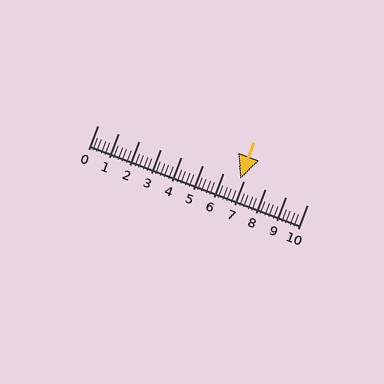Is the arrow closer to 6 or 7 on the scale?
The arrow is closer to 7.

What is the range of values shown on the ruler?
The ruler shows values from 0 to 10.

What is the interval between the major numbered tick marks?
The major tick marks are spaced 1 units apart.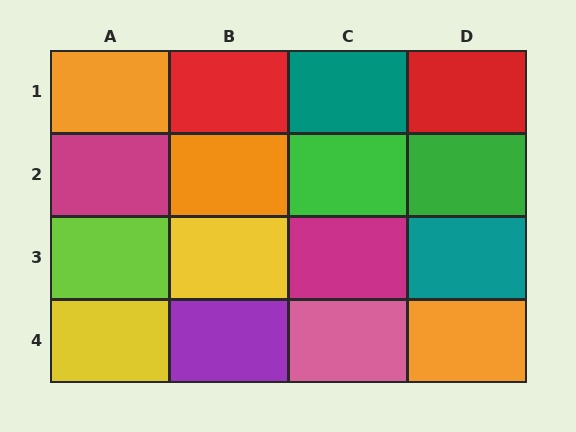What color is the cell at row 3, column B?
Yellow.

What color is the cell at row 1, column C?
Teal.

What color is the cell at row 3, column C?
Magenta.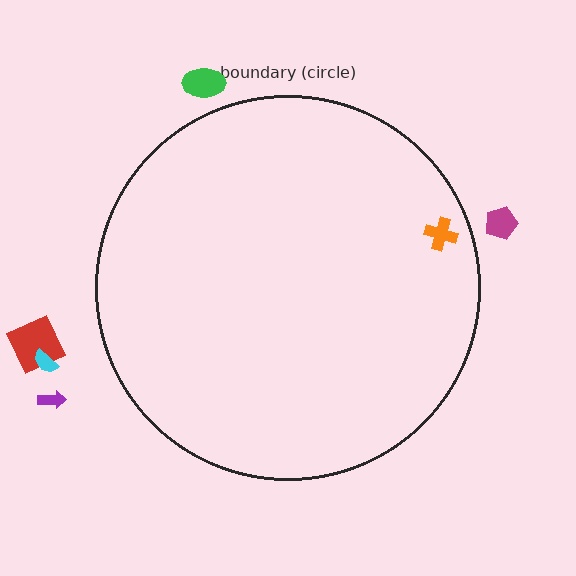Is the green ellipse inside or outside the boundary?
Outside.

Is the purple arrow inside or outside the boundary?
Outside.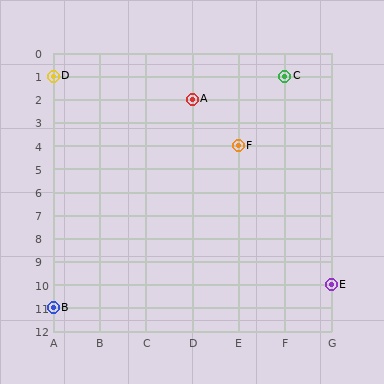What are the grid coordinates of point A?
Point A is at grid coordinates (D, 2).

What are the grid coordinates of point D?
Point D is at grid coordinates (A, 1).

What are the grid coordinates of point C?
Point C is at grid coordinates (F, 1).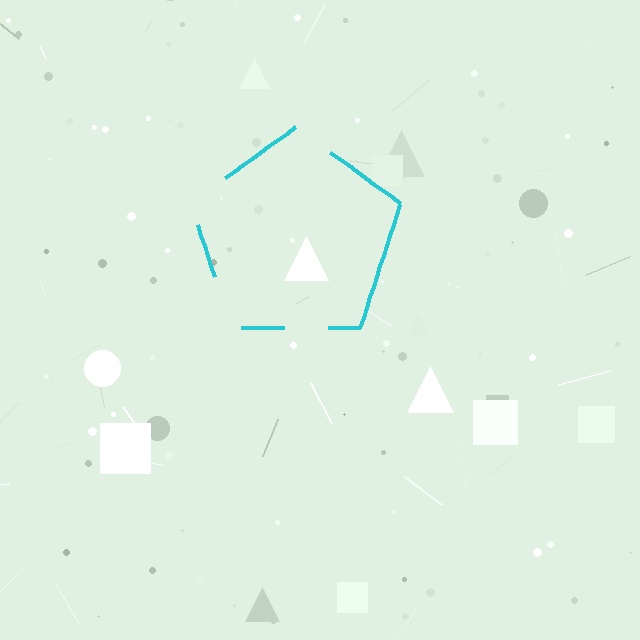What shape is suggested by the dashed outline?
The dashed outline suggests a pentagon.